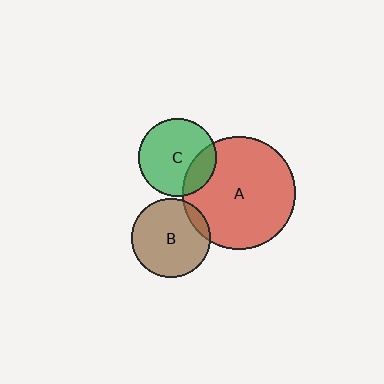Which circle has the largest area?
Circle A (red).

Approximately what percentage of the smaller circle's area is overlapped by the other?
Approximately 20%.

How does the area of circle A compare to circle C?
Approximately 2.1 times.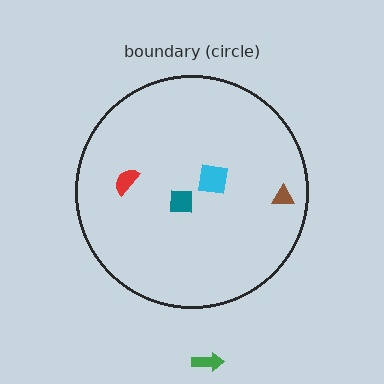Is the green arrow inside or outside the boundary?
Outside.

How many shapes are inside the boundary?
4 inside, 1 outside.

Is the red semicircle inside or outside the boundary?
Inside.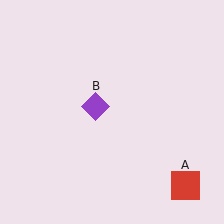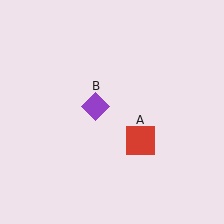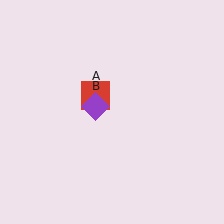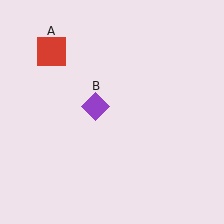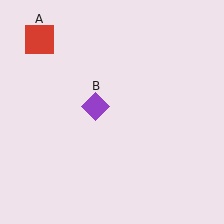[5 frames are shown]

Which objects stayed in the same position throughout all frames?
Purple diamond (object B) remained stationary.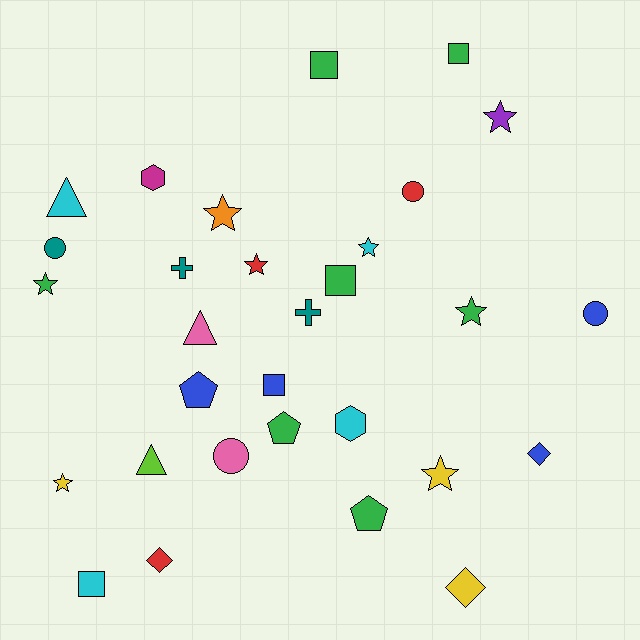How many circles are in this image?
There are 4 circles.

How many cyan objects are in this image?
There are 4 cyan objects.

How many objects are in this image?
There are 30 objects.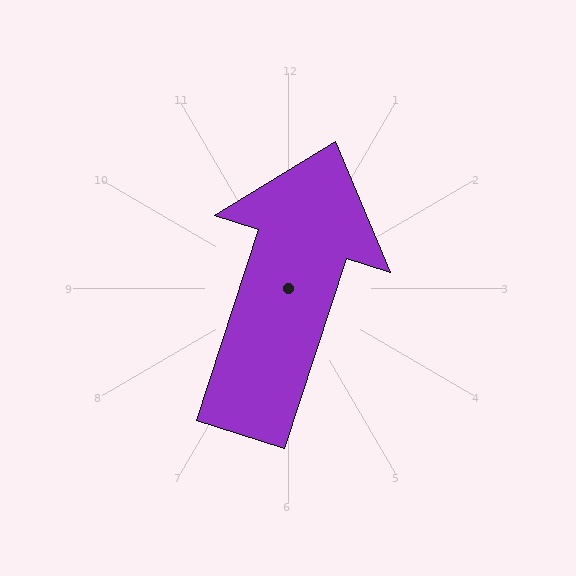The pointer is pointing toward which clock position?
Roughly 1 o'clock.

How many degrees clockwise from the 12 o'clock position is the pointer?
Approximately 18 degrees.